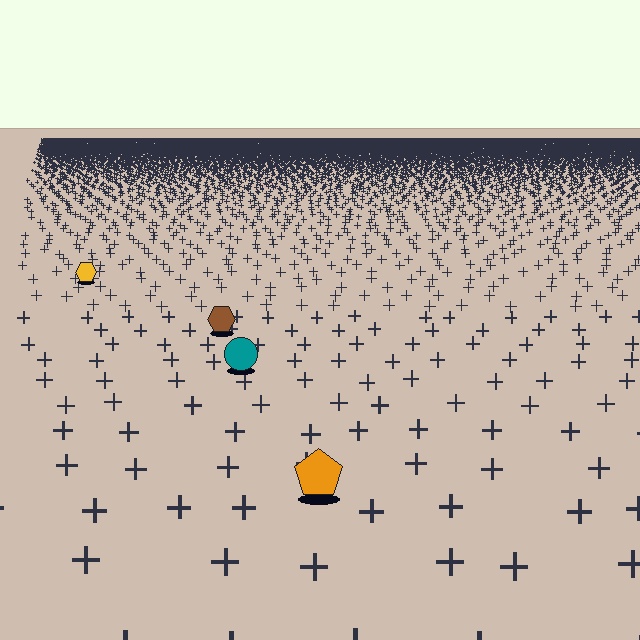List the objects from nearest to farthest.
From nearest to farthest: the orange pentagon, the teal circle, the brown hexagon, the yellow hexagon.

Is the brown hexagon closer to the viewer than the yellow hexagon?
Yes. The brown hexagon is closer — you can tell from the texture gradient: the ground texture is coarser near it.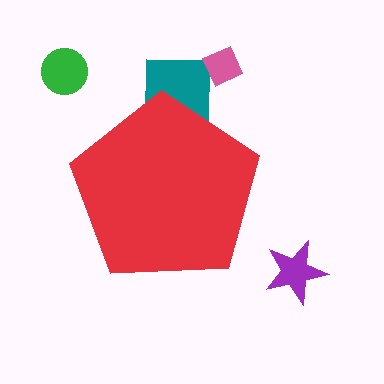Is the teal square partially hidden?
Yes, the teal square is partially hidden behind the red pentagon.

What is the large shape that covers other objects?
A red pentagon.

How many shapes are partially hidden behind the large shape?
1 shape is partially hidden.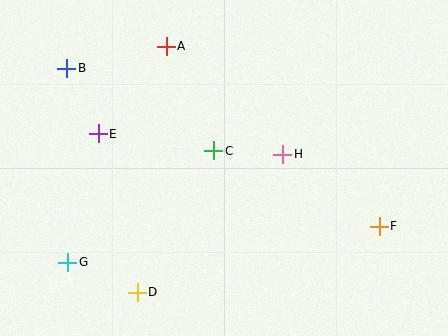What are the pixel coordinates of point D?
Point D is at (137, 292).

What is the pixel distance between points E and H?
The distance between E and H is 186 pixels.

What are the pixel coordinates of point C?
Point C is at (214, 151).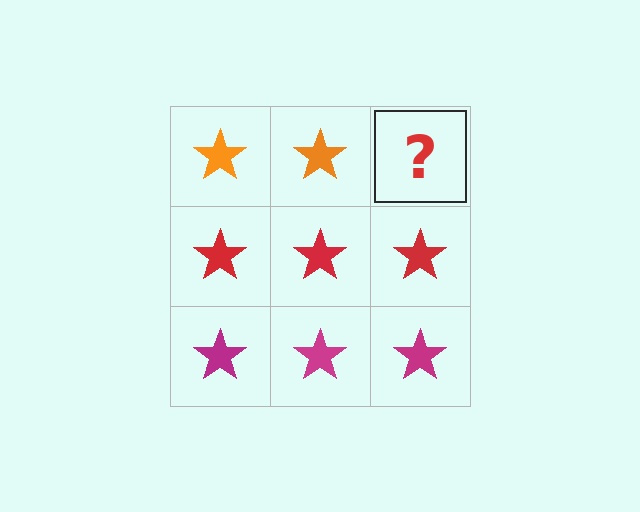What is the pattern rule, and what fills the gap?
The rule is that each row has a consistent color. The gap should be filled with an orange star.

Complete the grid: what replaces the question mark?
The question mark should be replaced with an orange star.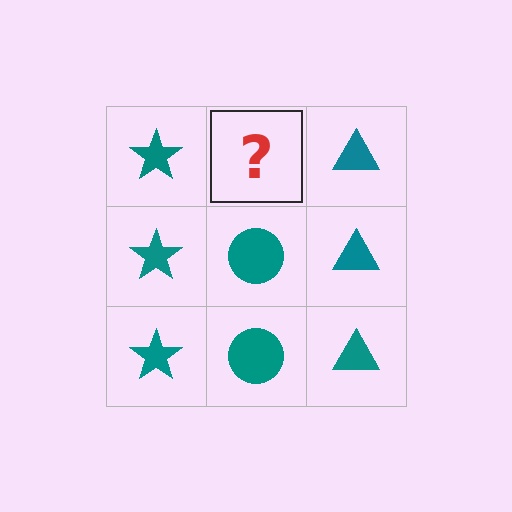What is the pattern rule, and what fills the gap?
The rule is that each column has a consistent shape. The gap should be filled with a teal circle.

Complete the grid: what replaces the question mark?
The question mark should be replaced with a teal circle.